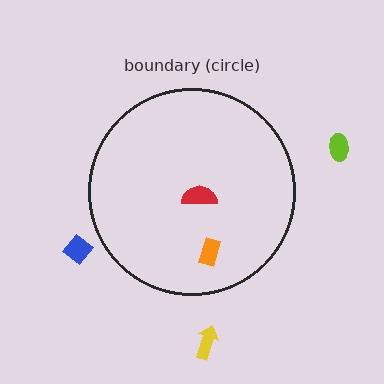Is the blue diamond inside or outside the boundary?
Outside.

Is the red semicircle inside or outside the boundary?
Inside.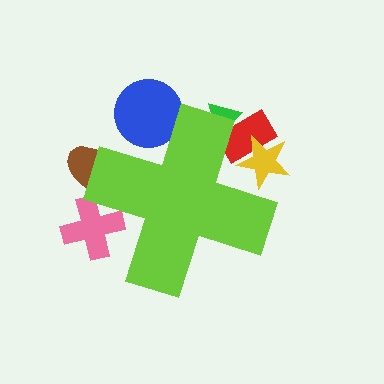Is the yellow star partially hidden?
Yes, the yellow star is partially hidden behind the lime cross.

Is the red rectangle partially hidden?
Yes, the red rectangle is partially hidden behind the lime cross.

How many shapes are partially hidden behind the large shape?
6 shapes are partially hidden.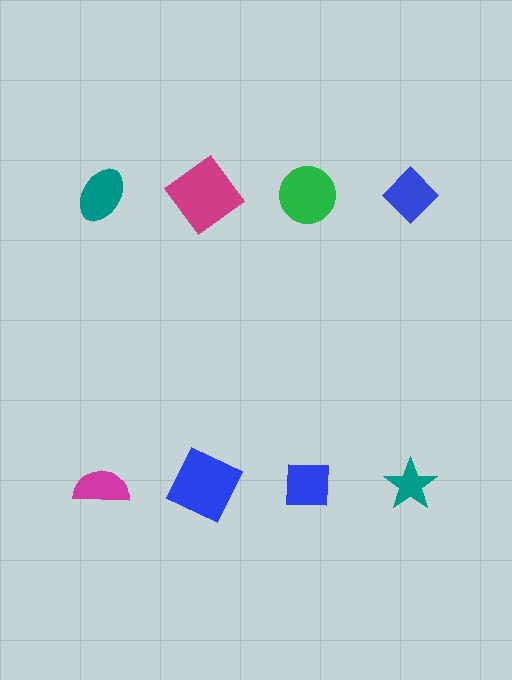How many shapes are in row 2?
4 shapes.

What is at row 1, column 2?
A magenta diamond.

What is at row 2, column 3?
A blue square.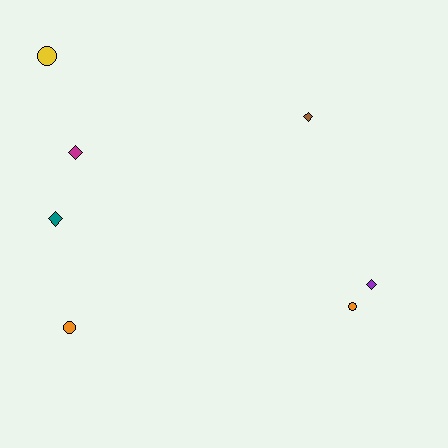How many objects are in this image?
There are 7 objects.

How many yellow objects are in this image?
There is 1 yellow object.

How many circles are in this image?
There are 3 circles.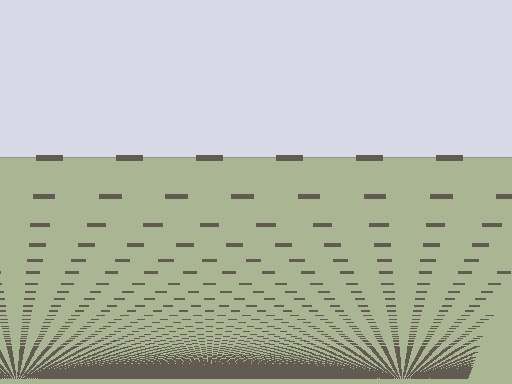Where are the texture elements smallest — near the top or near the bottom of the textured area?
Near the bottom.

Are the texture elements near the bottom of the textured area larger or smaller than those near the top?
Smaller. The gradient is inverted — elements near the bottom are smaller and denser.